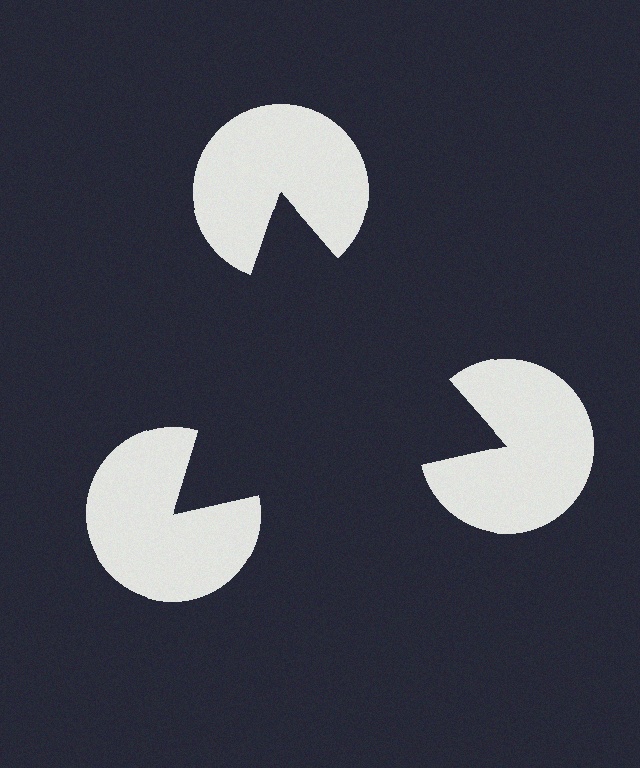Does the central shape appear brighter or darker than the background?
It typically appears slightly darker than the background, even though no actual brightness change is drawn.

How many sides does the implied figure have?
3 sides.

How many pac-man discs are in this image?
There are 3 — one at each vertex of the illusory triangle.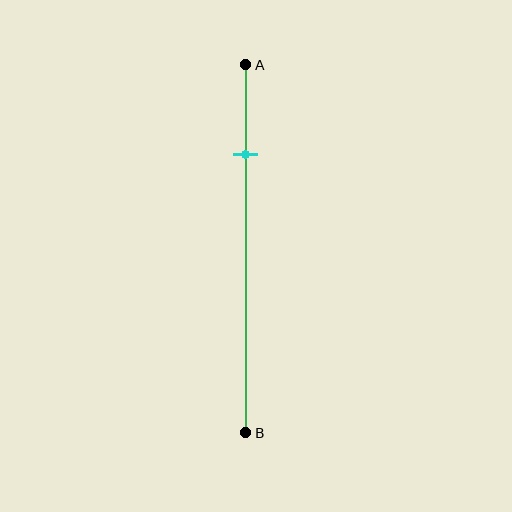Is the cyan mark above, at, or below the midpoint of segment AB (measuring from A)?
The cyan mark is above the midpoint of segment AB.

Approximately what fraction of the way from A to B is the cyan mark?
The cyan mark is approximately 25% of the way from A to B.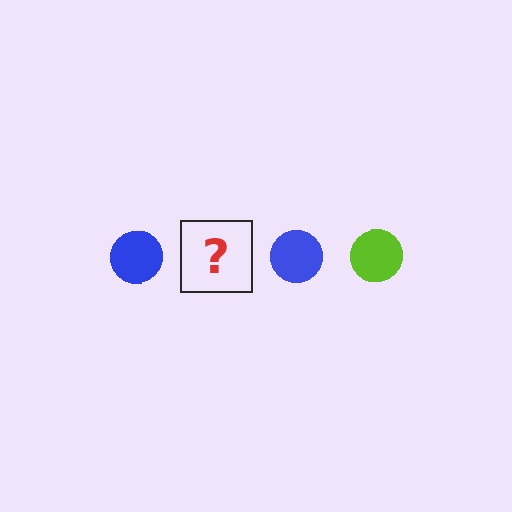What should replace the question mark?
The question mark should be replaced with a lime circle.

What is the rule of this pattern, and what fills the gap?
The rule is that the pattern cycles through blue, lime circles. The gap should be filled with a lime circle.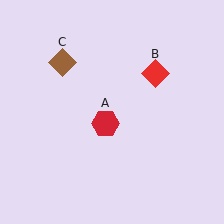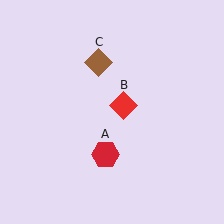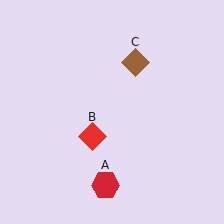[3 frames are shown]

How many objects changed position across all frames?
3 objects changed position: red hexagon (object A), red diamond (object B), brown diamond (object C).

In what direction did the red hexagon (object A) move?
The red hexagon (object A) moved down.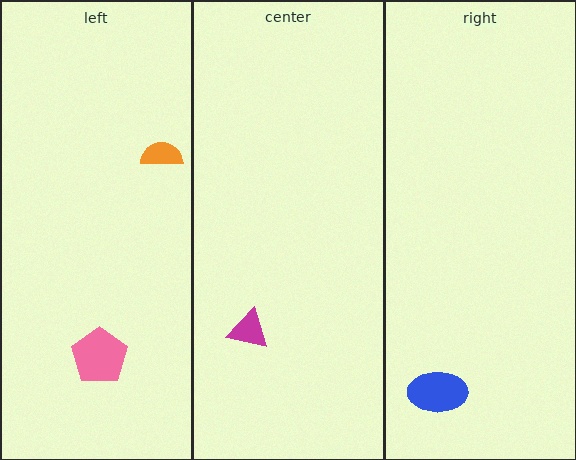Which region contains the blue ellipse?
The right region.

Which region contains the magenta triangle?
The center region.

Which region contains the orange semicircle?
The left region.